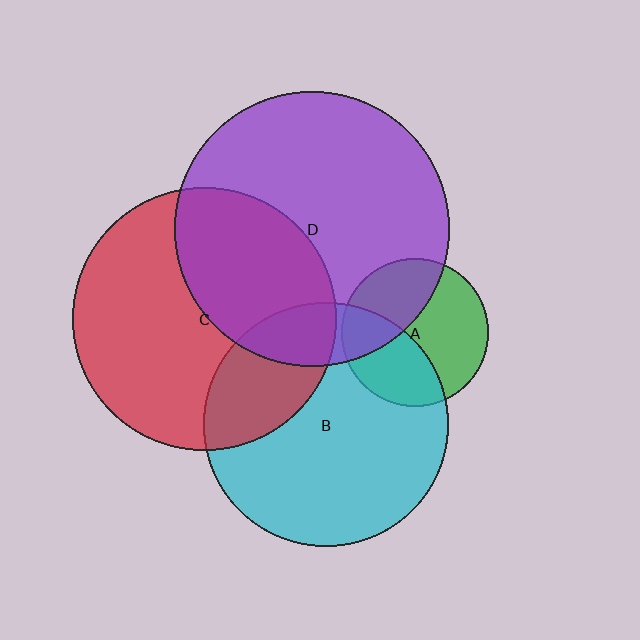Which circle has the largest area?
Circle D (purple).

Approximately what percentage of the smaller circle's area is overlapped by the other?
Approximately 15%.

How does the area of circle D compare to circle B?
Approximately 1.3 times.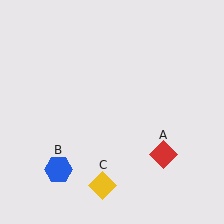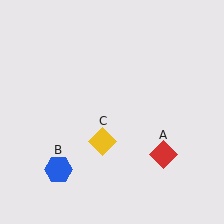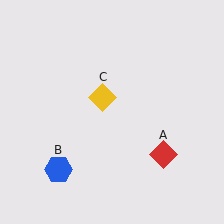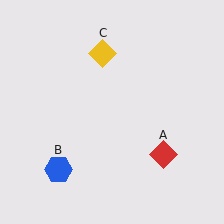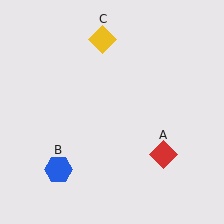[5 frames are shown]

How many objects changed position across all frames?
1 object changed position: yellow diamond (object C).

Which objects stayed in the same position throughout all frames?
Red diamond (object A) and blue hexagon (object B) remained stationary.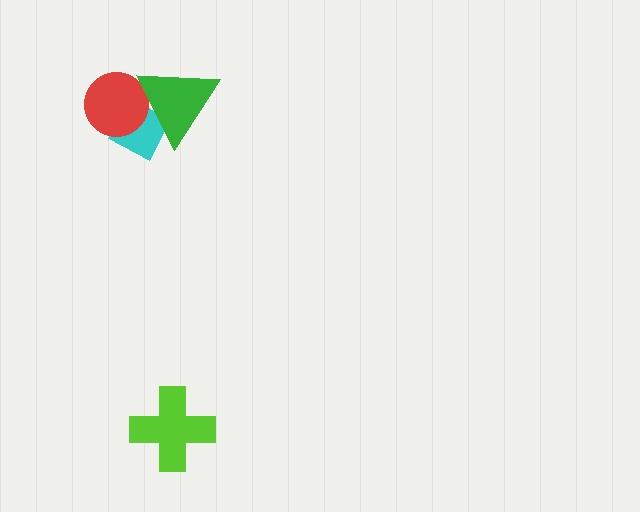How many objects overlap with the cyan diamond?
2 objects overlap with the cyan diamond.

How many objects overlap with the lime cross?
0 objects overlap with the lime cross.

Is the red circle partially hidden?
Yes, it is partially covered by another shape.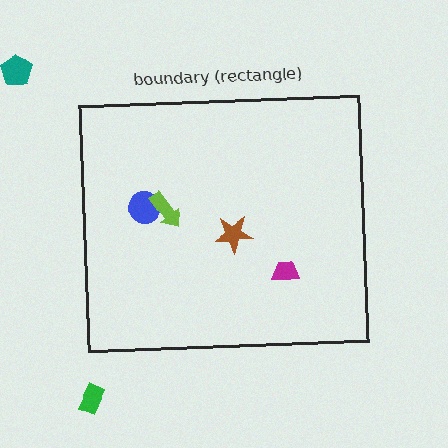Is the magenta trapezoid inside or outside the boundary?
Inside.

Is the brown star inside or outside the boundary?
Inside.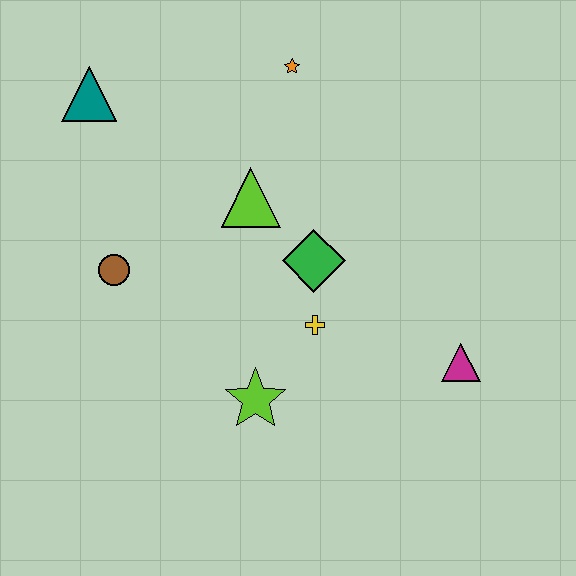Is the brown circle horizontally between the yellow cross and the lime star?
No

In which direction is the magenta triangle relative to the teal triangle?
The magenta triangle is to the right of the teal triangle.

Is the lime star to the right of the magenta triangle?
No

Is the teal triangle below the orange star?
Yes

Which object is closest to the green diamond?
The yellow cross is closest to the green diamond.